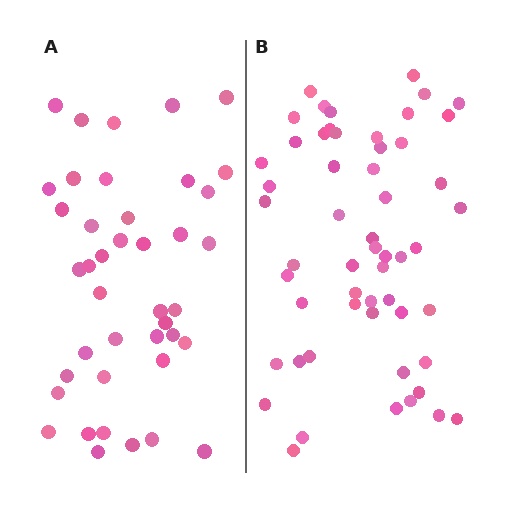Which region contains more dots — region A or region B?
Region B (the right region) has more dots.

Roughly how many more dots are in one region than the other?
Region B has approximately 15 more dots than region A.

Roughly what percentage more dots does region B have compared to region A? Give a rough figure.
About 35% more.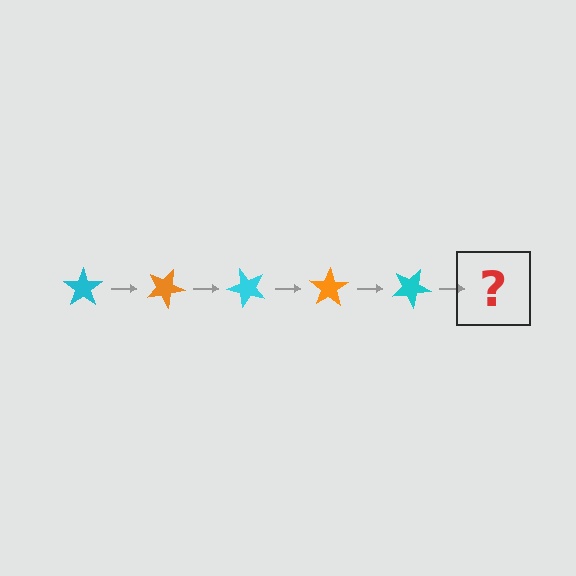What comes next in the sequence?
The next element should be an orange star, rotated 125 degrees from the start.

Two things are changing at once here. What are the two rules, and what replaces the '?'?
The two rules are that it rotates 25 degrees each step and the color cycles through cyan and orange. The '?' should be an orange star, rotated 125 degrees from the start.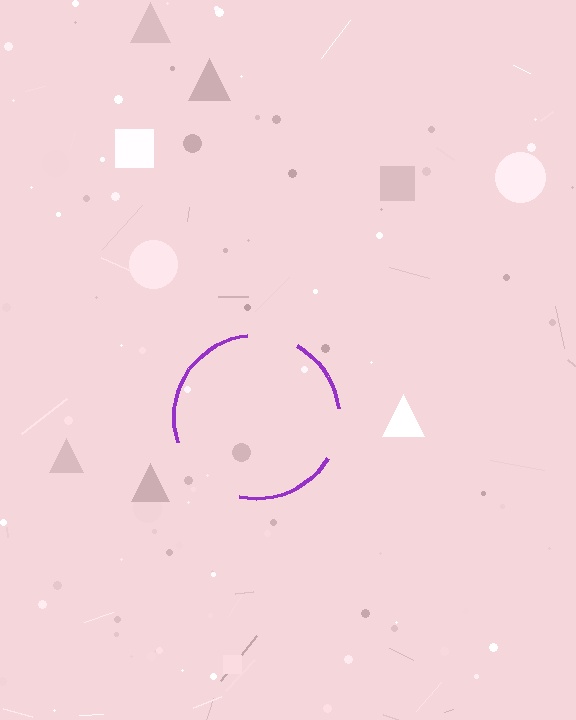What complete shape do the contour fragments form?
The contour fragments form a circle.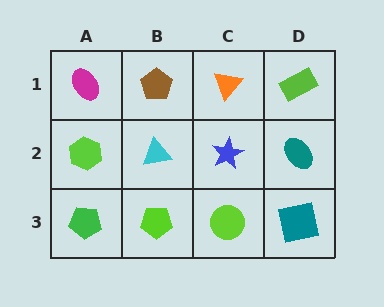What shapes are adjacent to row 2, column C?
An orange triangle (row 1, column C), a lime circle (row 3, column C), a cyan triangle (row 2, column B), a teal ellipse (row 2, column D).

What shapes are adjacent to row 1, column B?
A cyan triangle (row 2, column B), a magenta ellipse (row 1, column A), an orange triangle (row 1, column C).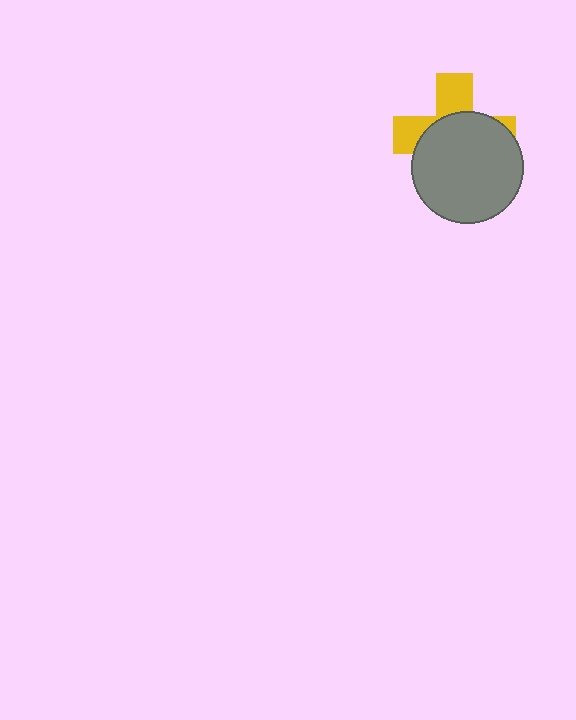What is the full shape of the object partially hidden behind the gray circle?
The partially hidden object is a yellow cross.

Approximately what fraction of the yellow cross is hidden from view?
Roughly 63% of the yellow cross is hidden behind the gray circle.